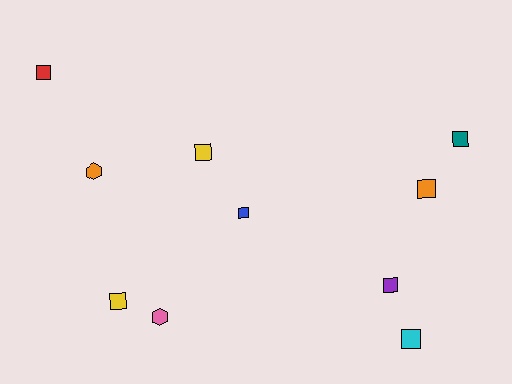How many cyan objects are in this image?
There is 1 cyan object.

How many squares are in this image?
There are 8 squares.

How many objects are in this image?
There are 10 objects.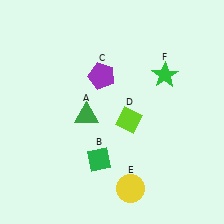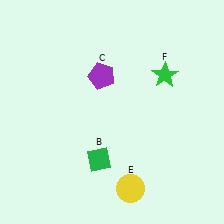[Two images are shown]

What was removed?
The green triangle (A), the lime diamond (D) were removed in Image 2.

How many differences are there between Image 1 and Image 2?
There are 2 differences between the two images.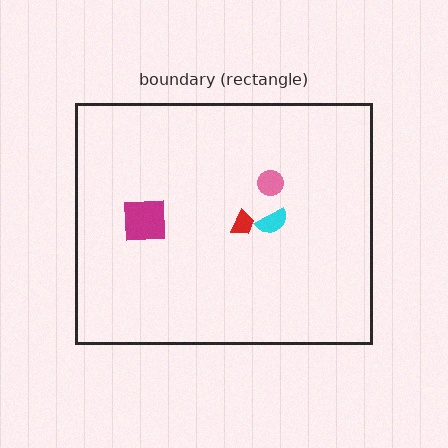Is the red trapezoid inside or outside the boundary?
Inside.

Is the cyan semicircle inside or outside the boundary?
Inside.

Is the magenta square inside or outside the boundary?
Inside.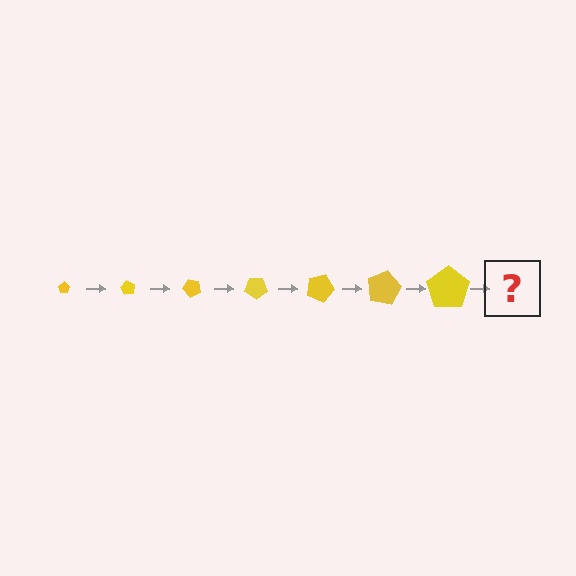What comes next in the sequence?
The next element should be a pentagon, larger than the previous one and rotated 420 degrees from the start.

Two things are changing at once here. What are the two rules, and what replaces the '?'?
The two rules are that the pentagon grows larger each step and it rotates 60 degrees each step. The '?' should be a pentagon, larger than the previous one and rotated 420 degrees from the start.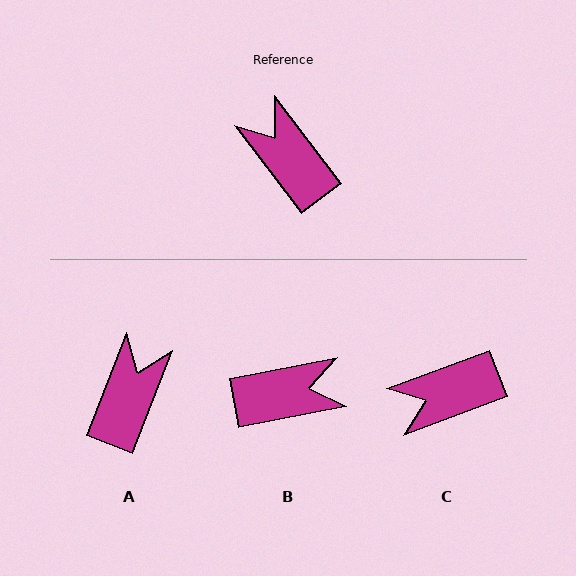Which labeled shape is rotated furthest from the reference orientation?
B, about 117 degrees away.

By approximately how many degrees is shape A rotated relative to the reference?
Approximately 59 degrees clockwise.